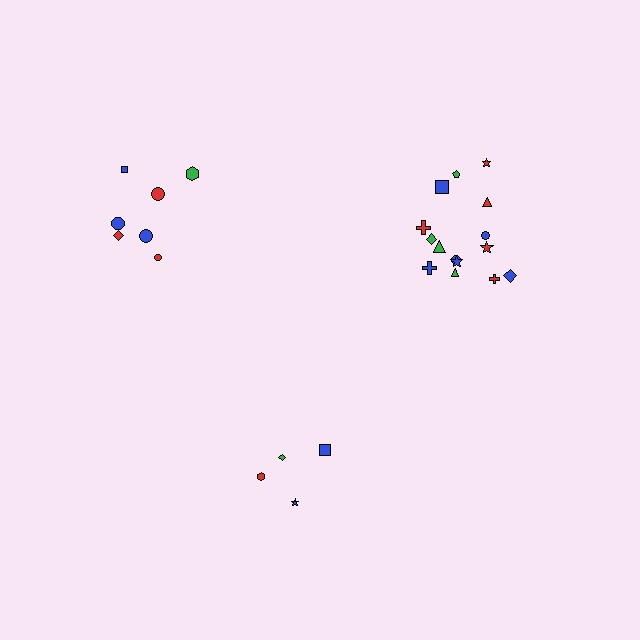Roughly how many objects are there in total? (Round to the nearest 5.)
Roughly 25 objects in total.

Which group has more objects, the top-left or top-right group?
The top-right group.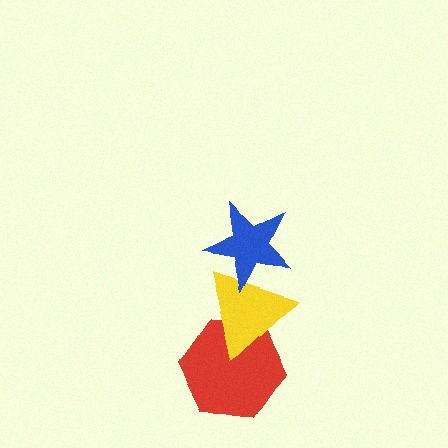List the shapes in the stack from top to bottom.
From top to bottom: the blue star, the yellow triangle, the red hexagon.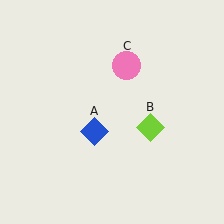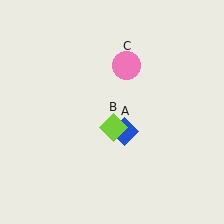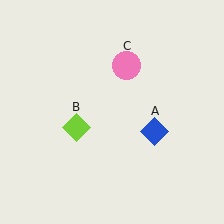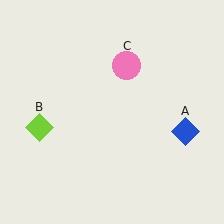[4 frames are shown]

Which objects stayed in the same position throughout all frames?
Pink circle (object C) remained stationary.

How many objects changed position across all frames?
2 objects changed position: blue diamond (object A), lime diamond (object B).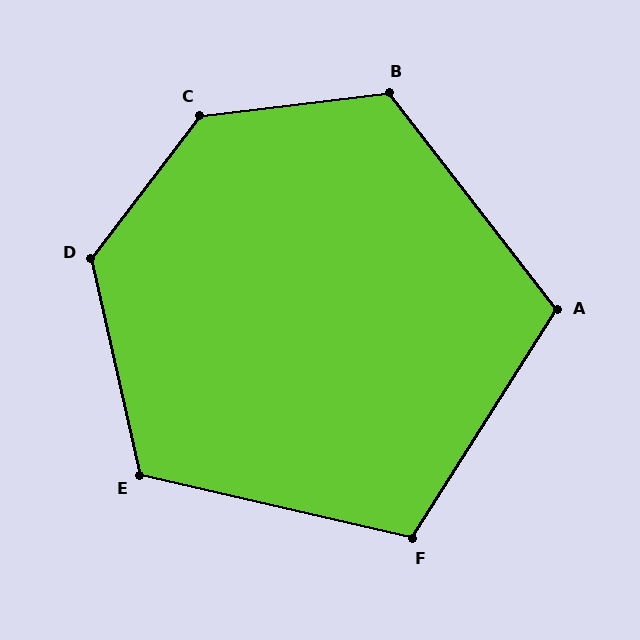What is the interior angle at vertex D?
Approximately 130 degrees (obtuse).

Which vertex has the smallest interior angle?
F, at approximately 109 degrees.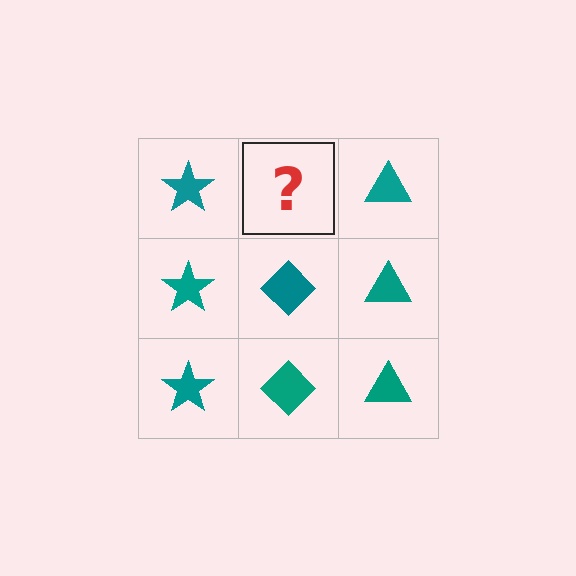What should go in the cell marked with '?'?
The missing cell should contain a teal diamond.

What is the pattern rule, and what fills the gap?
The rule is that each column has a consistent shape. The gap should be filled with a teal diamond.